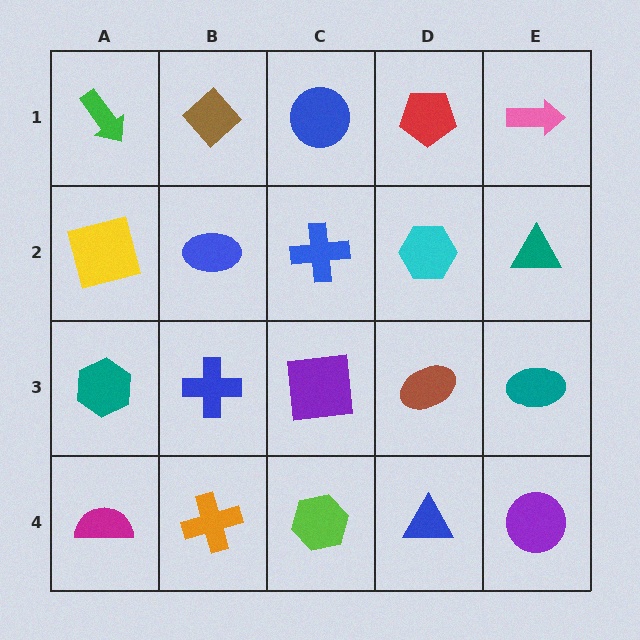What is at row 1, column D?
A red pentagon.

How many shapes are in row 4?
5 shapes.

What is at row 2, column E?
A teal triangle.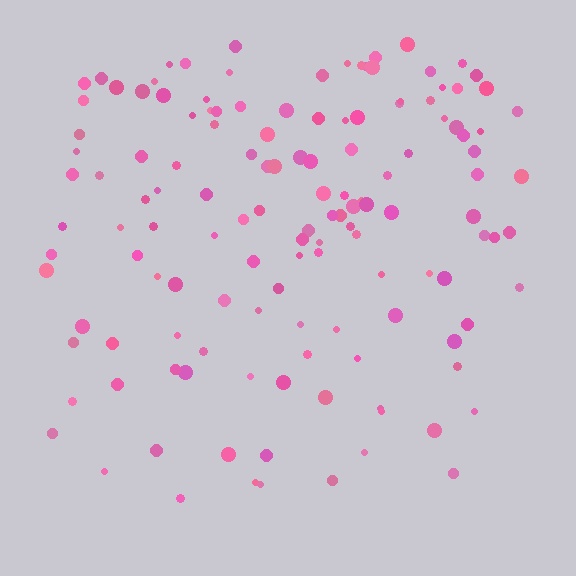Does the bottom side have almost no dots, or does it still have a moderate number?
Still a moderate number, just noticeably fewer than the top.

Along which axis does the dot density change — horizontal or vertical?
Vertical.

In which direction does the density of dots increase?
From bottom to top, with the top side densest.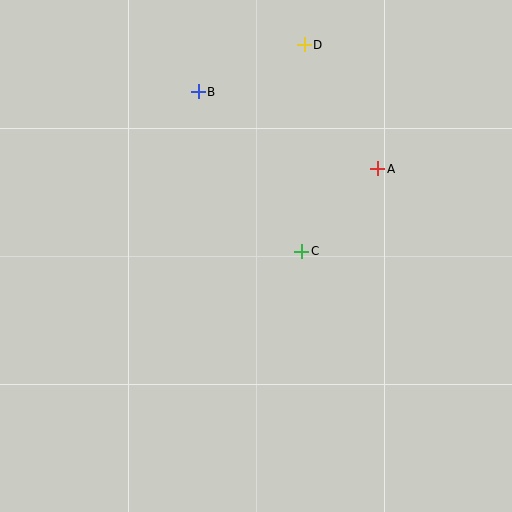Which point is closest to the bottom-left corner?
Point C is closest to the bottom-left corner.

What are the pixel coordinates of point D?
Point D is at (304, 45).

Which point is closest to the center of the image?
Point C at (302, 251) is closest to the center.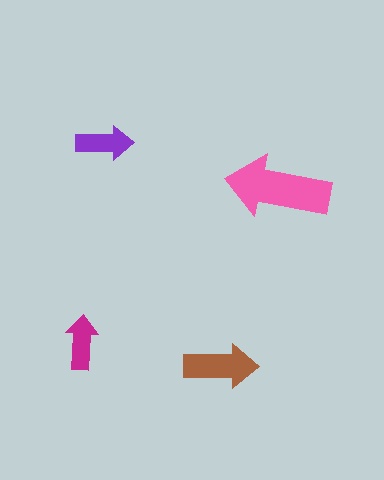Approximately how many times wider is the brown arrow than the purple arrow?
About 1.5 times wider.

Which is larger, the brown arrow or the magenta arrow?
The brown one.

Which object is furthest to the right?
The pink arrow is rightmost.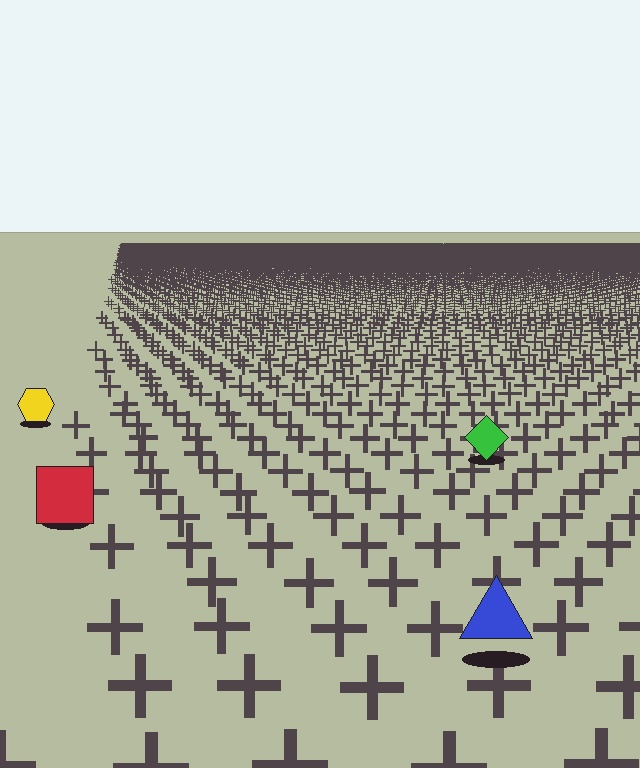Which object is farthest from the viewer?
The yellow hexagon is farthest from the viewer. It appears smaller and the ground texture around it is denser.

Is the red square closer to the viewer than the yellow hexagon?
Yes. The red square is closer — you can tell from the texture gradient: the ground texture is coarser near it.